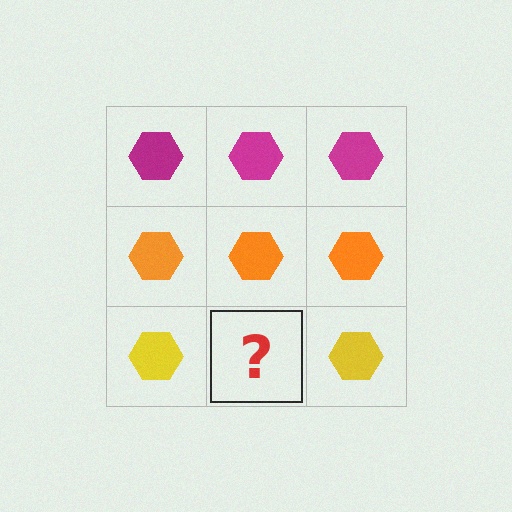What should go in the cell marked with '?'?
The missing cell should contain a yellow hexagon.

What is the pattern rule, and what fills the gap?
The rule is that each row has a consistent color. The gap should be filled with a yellow hexagon.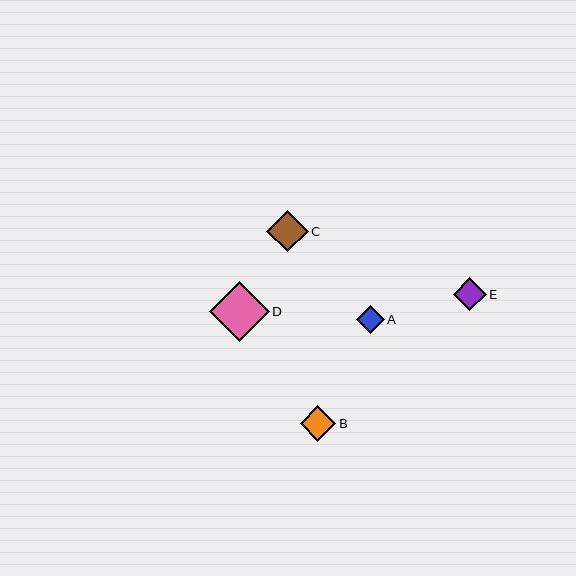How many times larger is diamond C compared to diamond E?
Diamond C is approximately 1.3 times the size of diamond E.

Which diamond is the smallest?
Diamond A is the smallest with a size of approximately 28 pixels.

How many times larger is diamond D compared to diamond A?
Diamond D is approximately 2.1 times the size of diamond A.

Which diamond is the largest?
Diamond D is the largest with a size of approximately 60 pixels.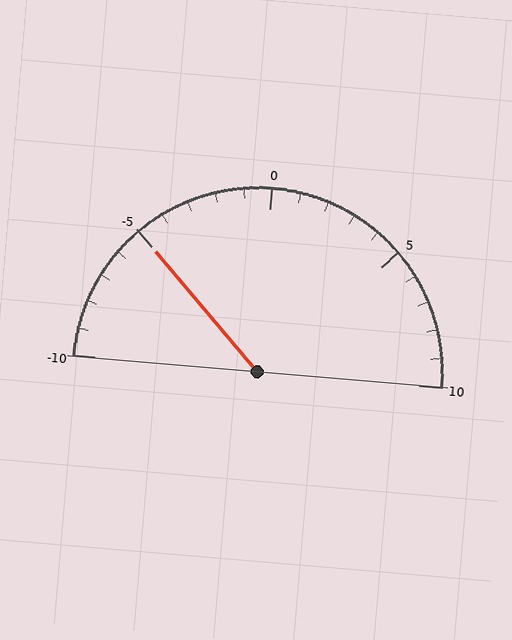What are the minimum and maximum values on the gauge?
The gauge ranges from -10 to 10.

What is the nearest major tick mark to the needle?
The nearest major tick mark is -5.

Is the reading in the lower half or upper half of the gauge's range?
The reading is in the lower half of the range (-10 to 10).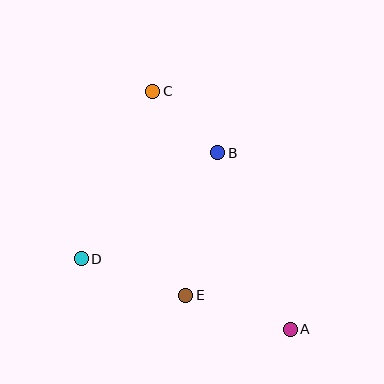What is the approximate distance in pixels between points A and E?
The distance between A and E is approximately 110 pixels.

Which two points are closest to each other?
Points B and C are closest to each other.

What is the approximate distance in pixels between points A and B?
The distance between A and B is approximately 191 pixels.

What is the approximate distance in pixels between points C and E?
The distance between C and E is approximately 207 pixels.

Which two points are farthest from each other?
Points A and C are farthest from each other.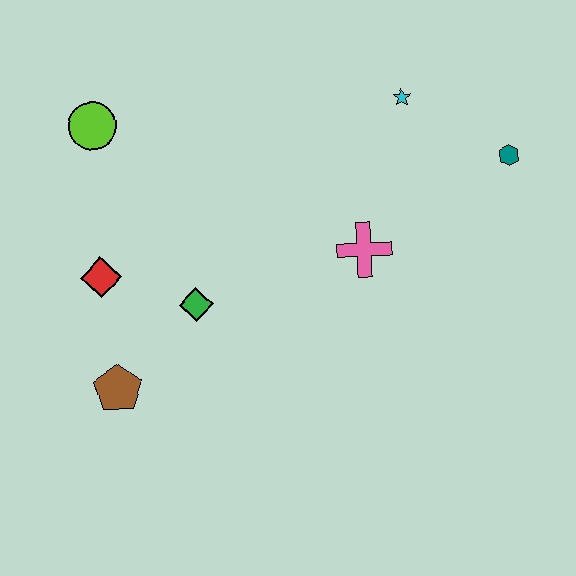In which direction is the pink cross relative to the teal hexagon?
The pink cross is to the left of the teal hexagon.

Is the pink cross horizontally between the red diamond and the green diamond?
No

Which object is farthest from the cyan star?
The brown pentagon is farthest from the cyan star.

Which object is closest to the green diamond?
The red diamond is closest to the green diamond.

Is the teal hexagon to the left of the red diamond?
No